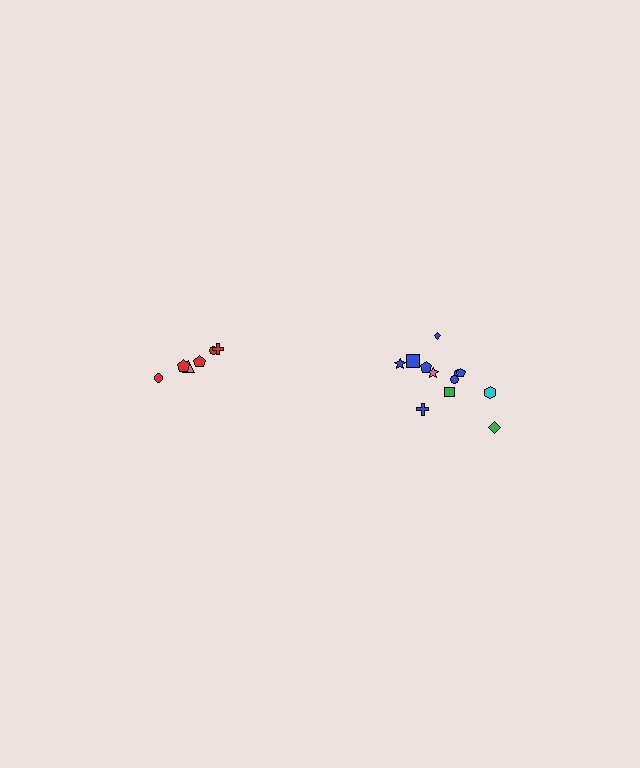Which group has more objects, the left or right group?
The right group.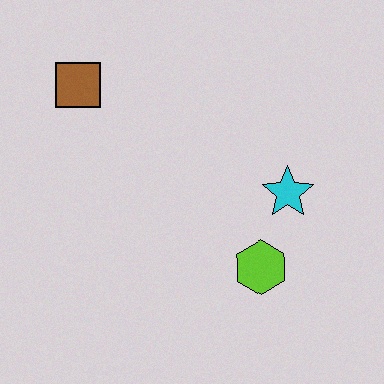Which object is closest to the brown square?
The cyan star is closest to the brown square.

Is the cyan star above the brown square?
No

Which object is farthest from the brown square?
The lime hexagon is farthest from the brown square.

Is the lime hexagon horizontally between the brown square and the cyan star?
Yes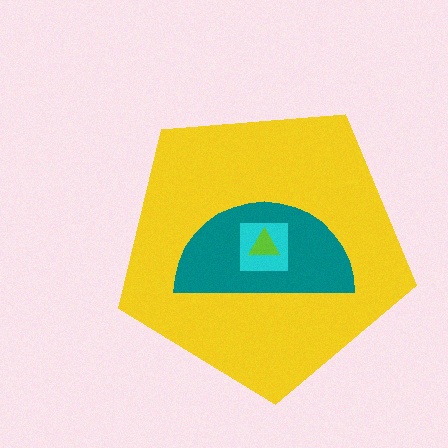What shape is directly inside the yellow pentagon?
The teal semicircle.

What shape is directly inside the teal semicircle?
The cyan square.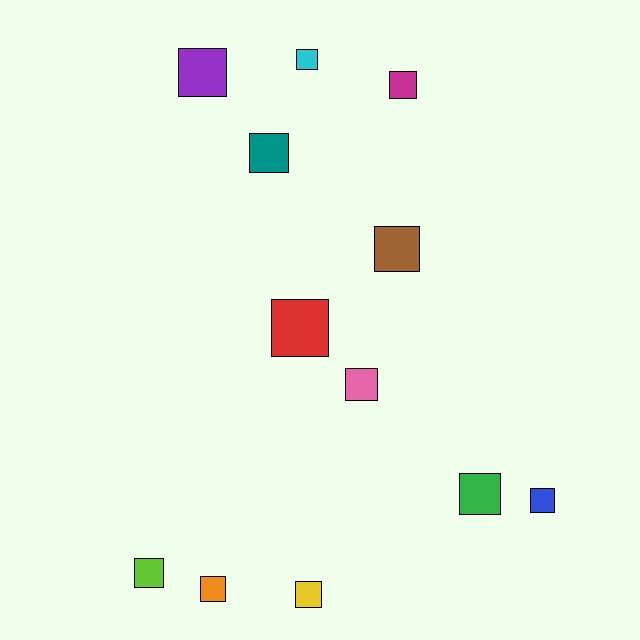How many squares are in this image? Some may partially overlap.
There are 12 squares.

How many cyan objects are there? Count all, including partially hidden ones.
There is 1 cyan object.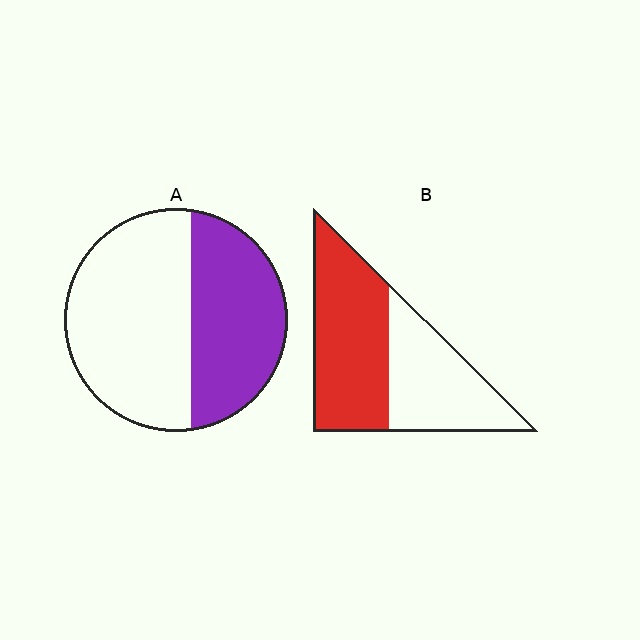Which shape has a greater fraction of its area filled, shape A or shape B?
Shape B.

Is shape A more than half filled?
No.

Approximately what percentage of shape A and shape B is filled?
A is approximately 40% and B is approximately 55%.